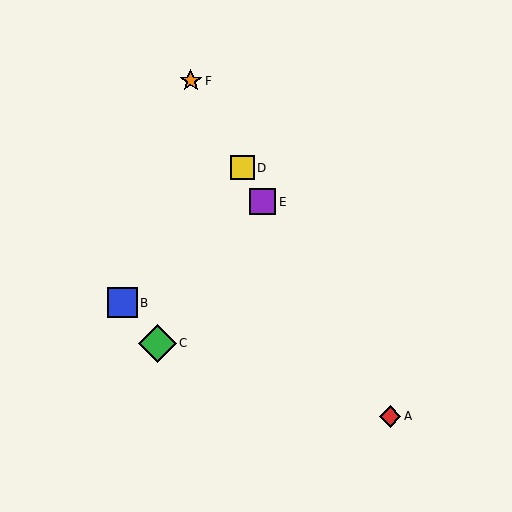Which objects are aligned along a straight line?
Objects A, D, E, F are aligned along a straight line.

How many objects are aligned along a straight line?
4 objects (A, D, E, F) are aligned along a straight line.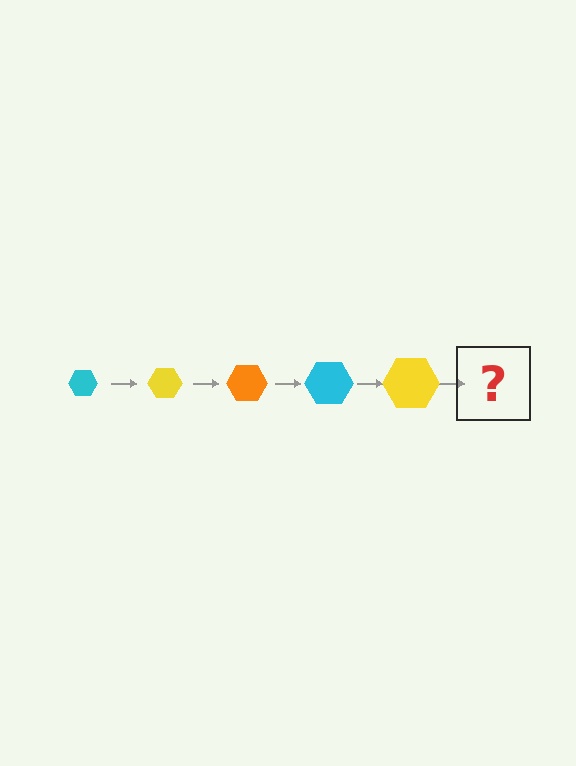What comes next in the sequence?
The next element should be an orange hexagon, larger than the previous one.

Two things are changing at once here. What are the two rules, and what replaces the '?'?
The two rules are that the hexagon grows larger each step and the color cycles through cyan, yellow, and orange. The '?' should be an orange hexagon, larger than the previous one.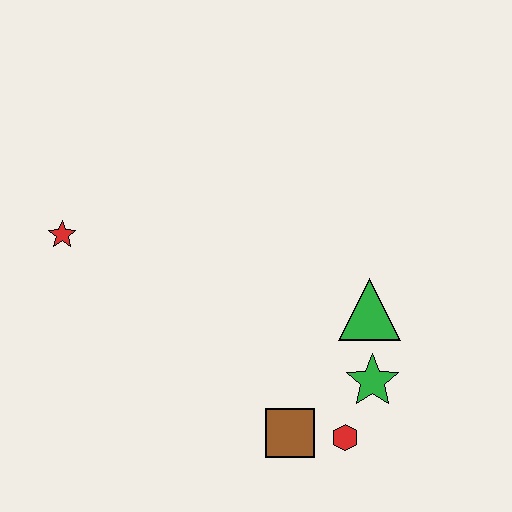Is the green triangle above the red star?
No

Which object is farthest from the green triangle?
The red star is farthest from the green triangle.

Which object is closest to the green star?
The red hexagon is closest to the green star.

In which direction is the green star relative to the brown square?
The green star is to the right of the brown square.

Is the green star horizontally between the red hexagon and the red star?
No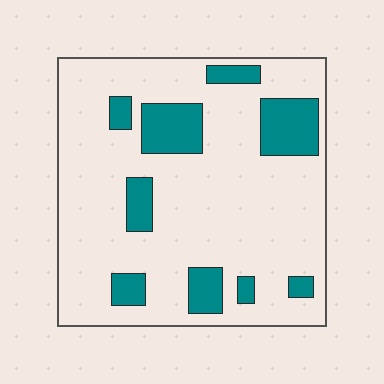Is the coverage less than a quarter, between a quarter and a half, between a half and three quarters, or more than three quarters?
Less than a quarter.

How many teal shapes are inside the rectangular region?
9.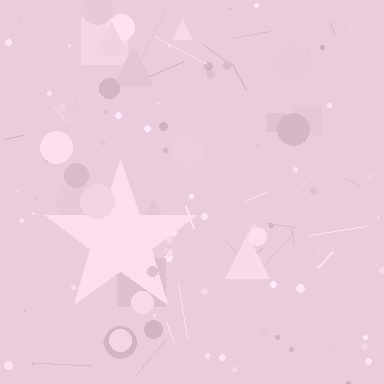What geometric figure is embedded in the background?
A star is embedded in the background.